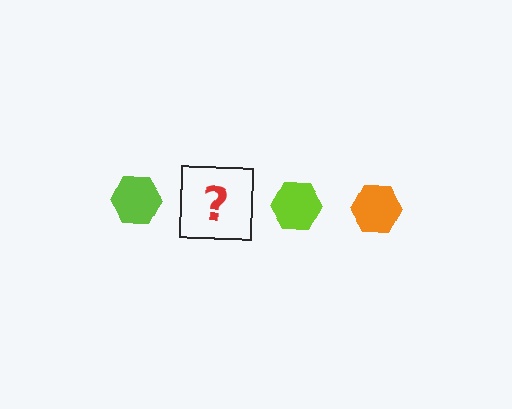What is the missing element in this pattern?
The missing element is an orange hexagon.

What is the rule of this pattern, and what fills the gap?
The rule is that the pattern cycles through lime, orange hexagons. The gap should be filled with an orange hexagon.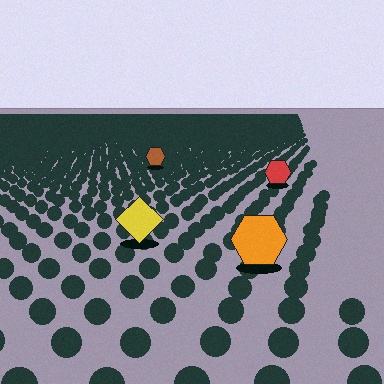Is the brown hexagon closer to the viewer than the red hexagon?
No. The red hexagon is closer — you can tell from the texture gradient: the ground texture is coarser near it.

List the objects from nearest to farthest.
From nearest to farthest: the orange hexagon, the yellow diamond, the red hexagon, the brown hexagon.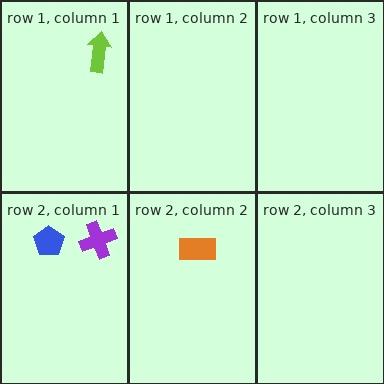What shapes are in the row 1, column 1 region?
The lime arrow.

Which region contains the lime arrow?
The row 1, column 1 region.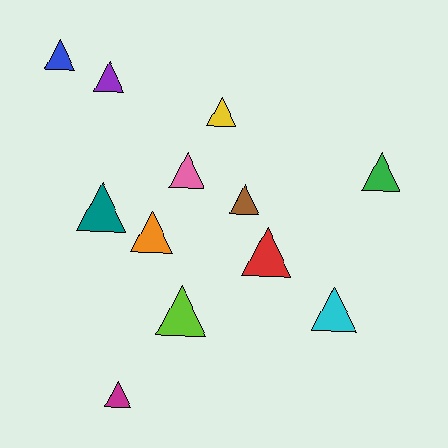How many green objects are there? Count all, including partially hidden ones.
There is 1 green object.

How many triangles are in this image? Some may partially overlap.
There are 12 triangles.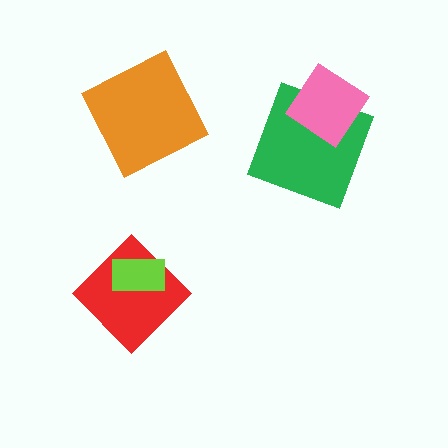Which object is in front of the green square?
The pink diamond is in front of the green square.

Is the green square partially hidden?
Yes, it is partially covered by another shape.